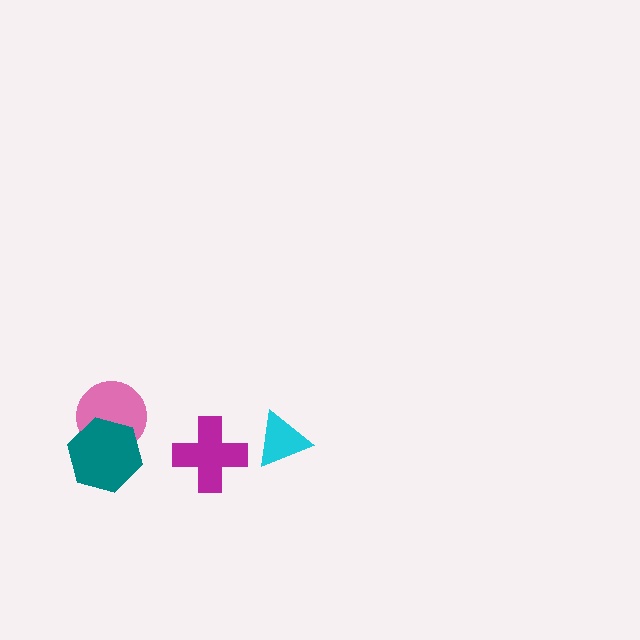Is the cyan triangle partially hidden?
No, no other shape covers it.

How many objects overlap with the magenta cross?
0 objects overlap with the magenta cross.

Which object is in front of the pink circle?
The teal hexagon is in front of the pink circle.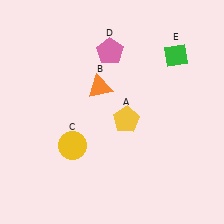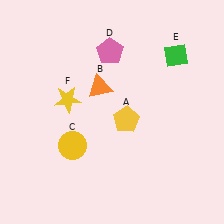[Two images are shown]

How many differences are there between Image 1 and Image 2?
There is 1 difference between the two images.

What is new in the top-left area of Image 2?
A yellow star (F) was added in the top-left area of Image 2.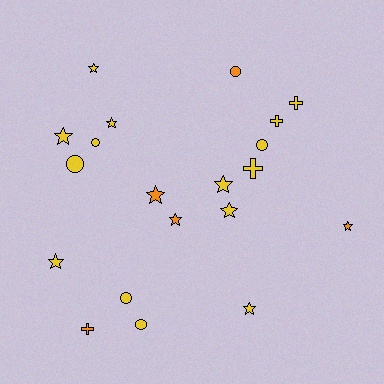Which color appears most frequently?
Yellow, with 15 objects.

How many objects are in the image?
There are 20 objects.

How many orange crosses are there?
There is 1 orange cross.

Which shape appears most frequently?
Star, with 10 objects.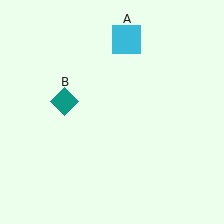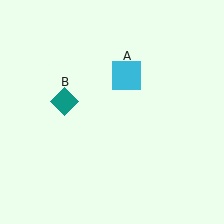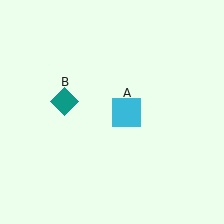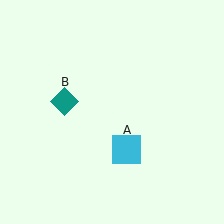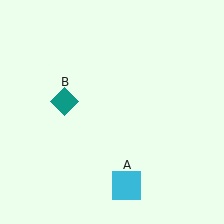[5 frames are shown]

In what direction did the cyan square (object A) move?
The cyan square (object A) moved down.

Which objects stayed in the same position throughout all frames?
Teal diamond (object B) remained stationary.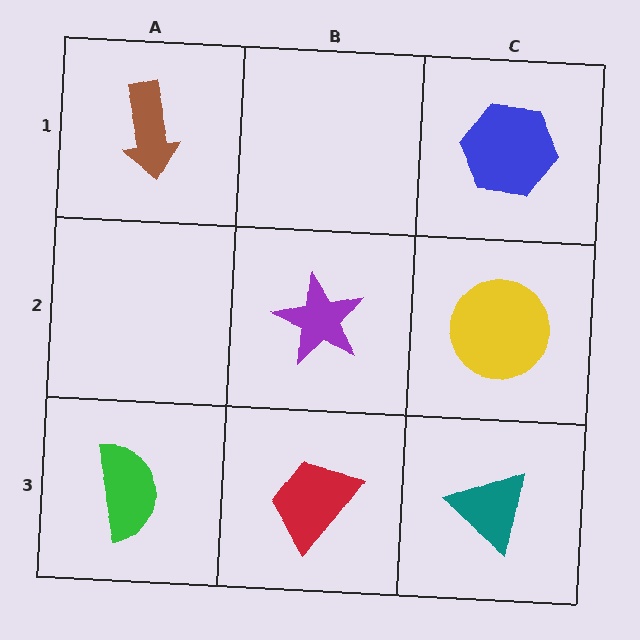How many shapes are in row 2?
2 shapes.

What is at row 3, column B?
A red trapezoid.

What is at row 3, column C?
A teal triangle.